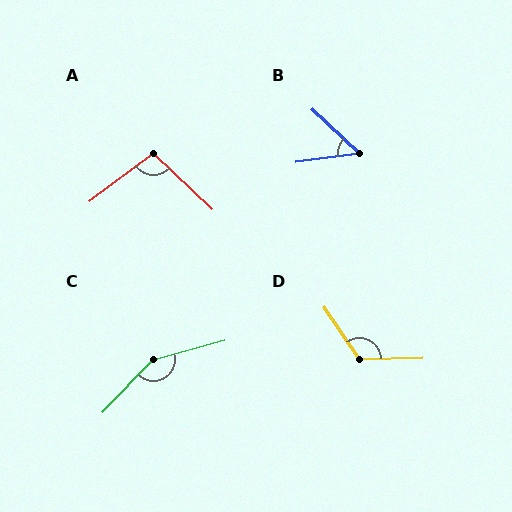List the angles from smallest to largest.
B (51°), A (100°), D (123°), C (149°).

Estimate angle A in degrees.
Approximately 100 degrees.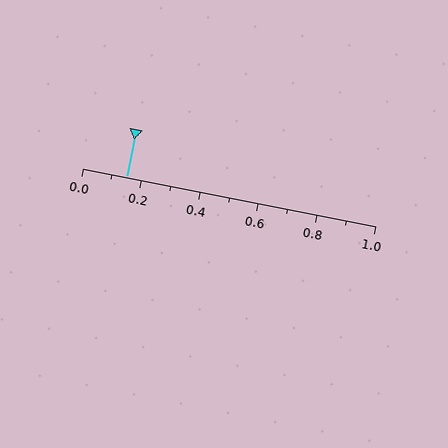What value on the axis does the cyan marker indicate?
The marker indicates approximately 0.15.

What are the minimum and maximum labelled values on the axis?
The axis runs from 0.0 to 1.0.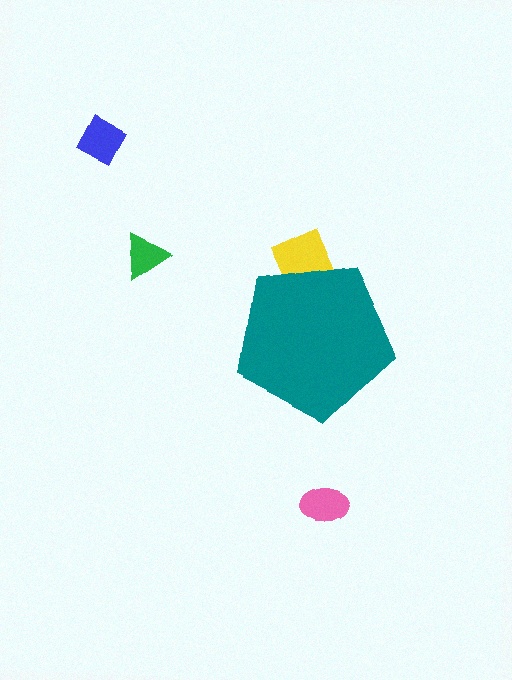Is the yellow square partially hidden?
Yes, the yellow square is partially hidden behind the teal pentagon.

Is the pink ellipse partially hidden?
No, the pink ellipse is fully visible.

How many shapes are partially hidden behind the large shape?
1 shape is partially hidden.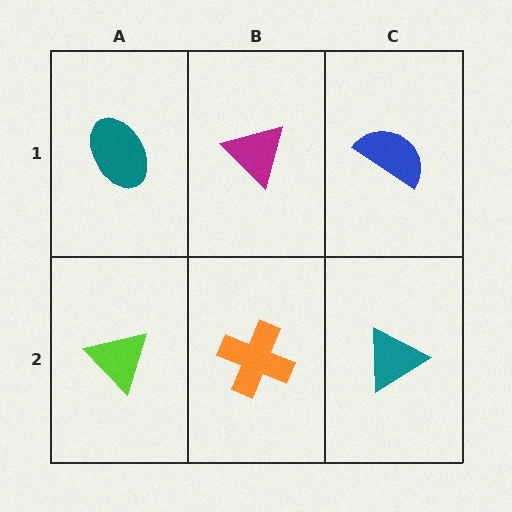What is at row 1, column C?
A blue semicircle.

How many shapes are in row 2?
3 shapes.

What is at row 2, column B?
An orange cross.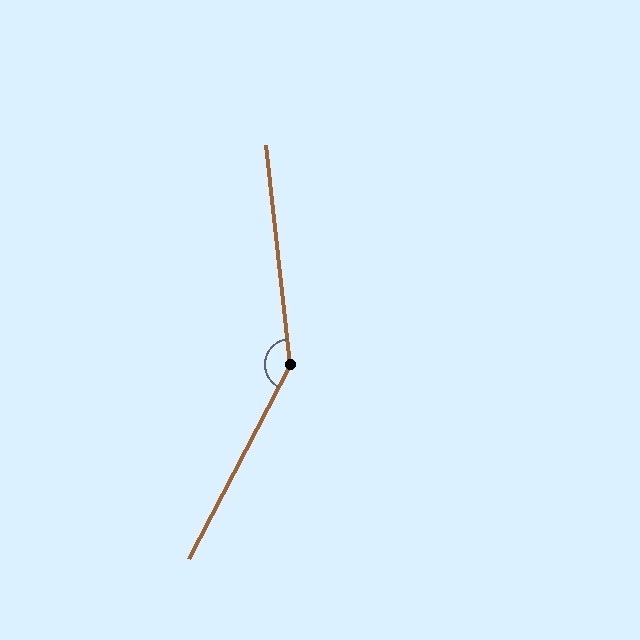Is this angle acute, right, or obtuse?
It is obtuse.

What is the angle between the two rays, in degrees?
Approximately 146 degrees.